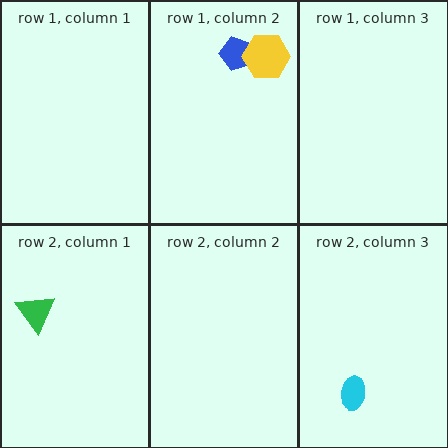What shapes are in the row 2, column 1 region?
The green triangle.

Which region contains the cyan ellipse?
The row 2, column 3 region.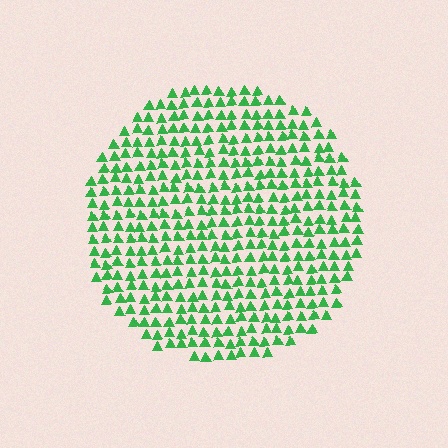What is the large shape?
The large shape is a circle.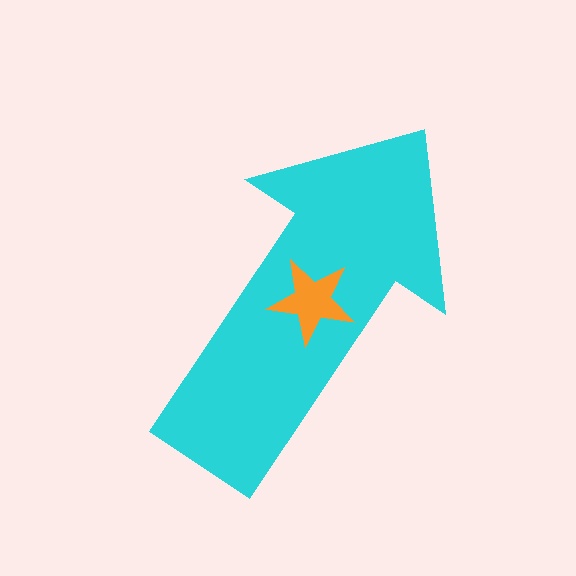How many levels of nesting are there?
2.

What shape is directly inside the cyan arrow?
The orange star.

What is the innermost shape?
The orange star.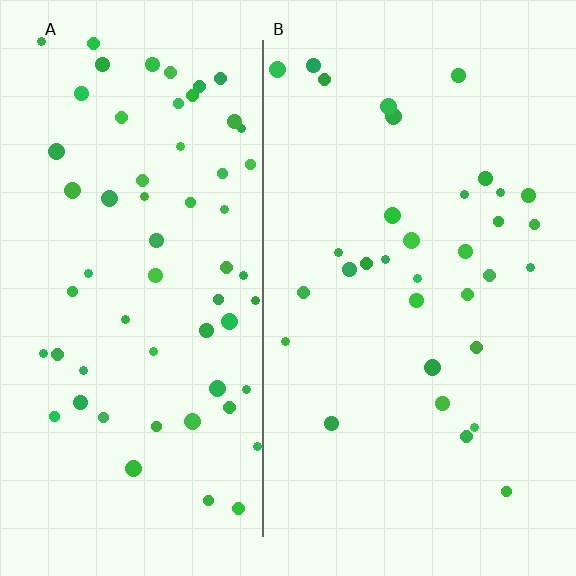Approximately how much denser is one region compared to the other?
Approximately 1.9× — region A over region B.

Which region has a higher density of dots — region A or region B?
A (the left).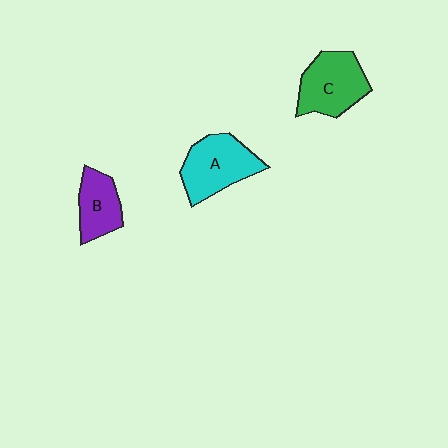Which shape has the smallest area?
Shape B (purple).